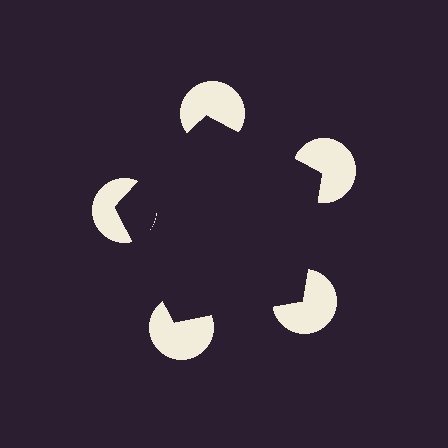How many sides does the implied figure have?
5 sides.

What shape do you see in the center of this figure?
An illusory pentagon — its edges are inferred from the aligned wedge cuts in the pac-man discs, not physically drawn.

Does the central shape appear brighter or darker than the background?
It typically appears slightly darker than the background, even though no actual brightness change is drawn.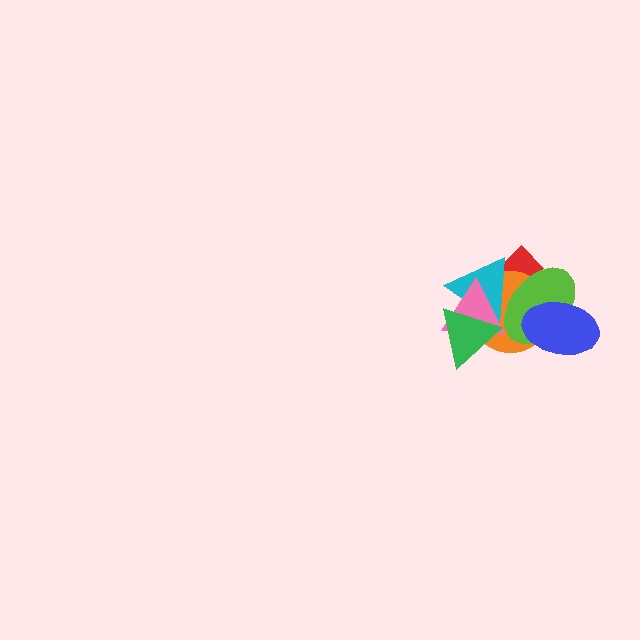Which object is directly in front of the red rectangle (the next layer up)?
The orange circle is directly in front of the red rectangle.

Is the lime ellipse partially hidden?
Yes, it is partially covered by another shape.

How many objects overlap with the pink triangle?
5 objects overlap with the pink triangle.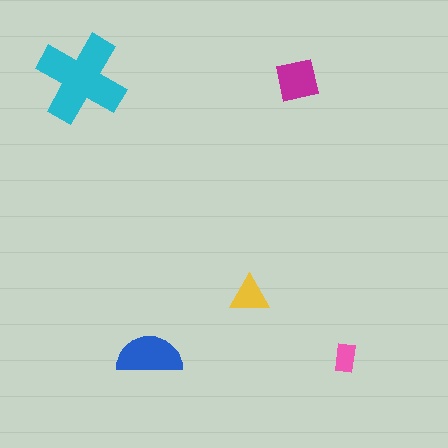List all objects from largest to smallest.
The cyan cross, the blue semicircle, the magenta square, the yellow triangle, the pink rectangle.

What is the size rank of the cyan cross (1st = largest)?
1st.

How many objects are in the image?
There are 5 objects in the image.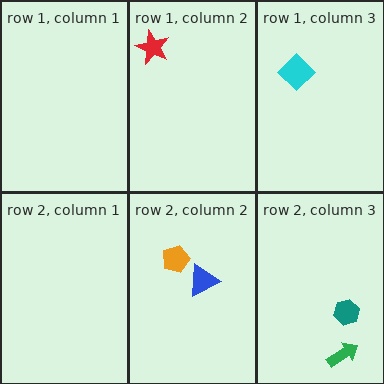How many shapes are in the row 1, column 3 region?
1.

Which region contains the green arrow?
The row 2, column 3 region.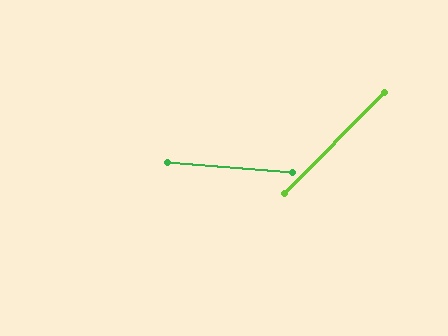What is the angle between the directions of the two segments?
Approximately 50 degrees.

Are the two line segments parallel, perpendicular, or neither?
Neither parallel nor perpendicular — they differ by about 50°.